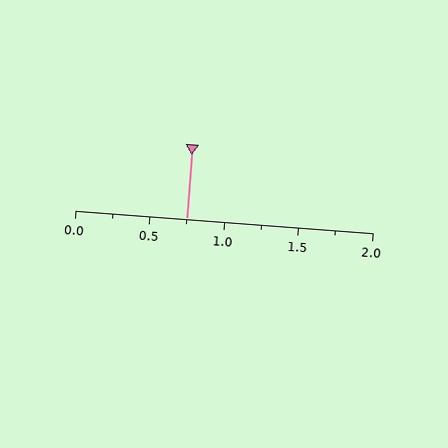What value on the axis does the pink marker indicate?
The marker indicates approximately 0.75.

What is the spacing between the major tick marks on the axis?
The major ticks are spaced 0.5 apart.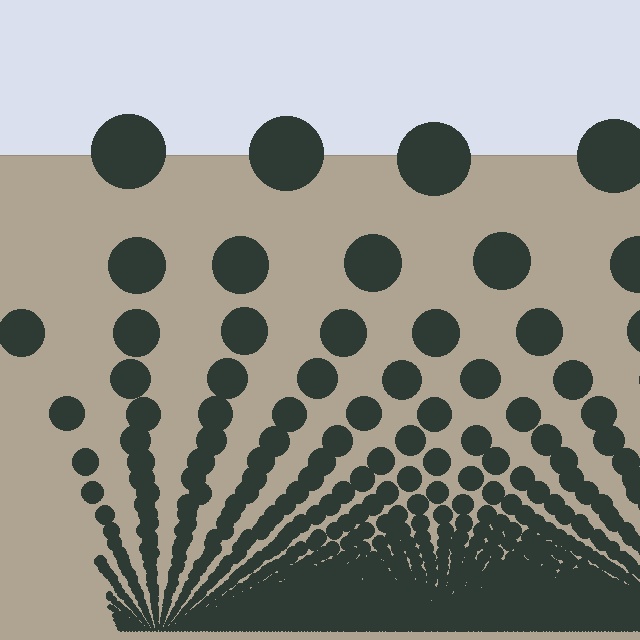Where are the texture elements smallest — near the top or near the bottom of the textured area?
Near the bottom.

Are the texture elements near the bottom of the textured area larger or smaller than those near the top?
Smaller. The gradient is inverted — elements near the bottom are smaller and denser.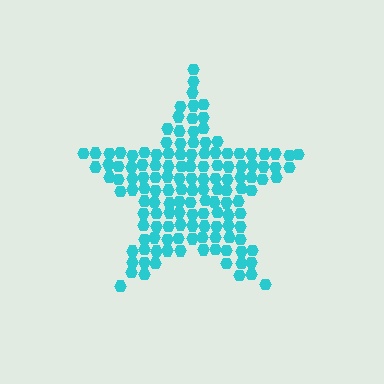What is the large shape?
The large shape is a star.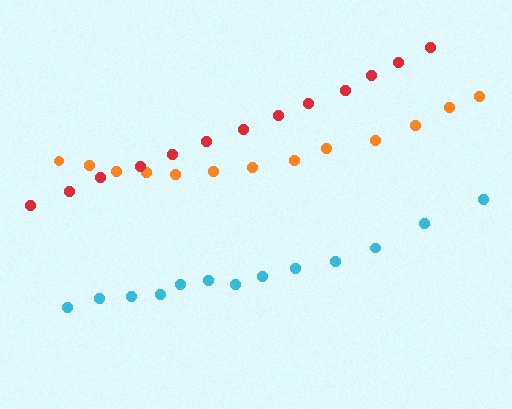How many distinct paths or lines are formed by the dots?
There are 3 distinct paths.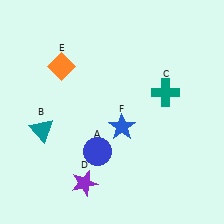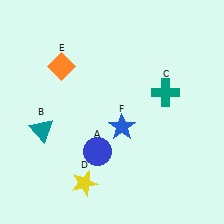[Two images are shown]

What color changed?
The star (D) changed from purple in Image 1 to yellow in Image 2.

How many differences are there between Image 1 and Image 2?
There is 1 difference between the two images.